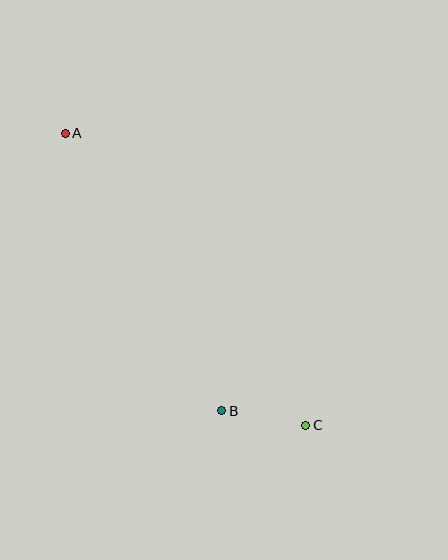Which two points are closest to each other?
Points B and C are closest to each other.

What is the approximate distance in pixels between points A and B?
The distance between A and B is approximately 319 pixels.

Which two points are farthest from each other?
Points A and C are farthest from each other.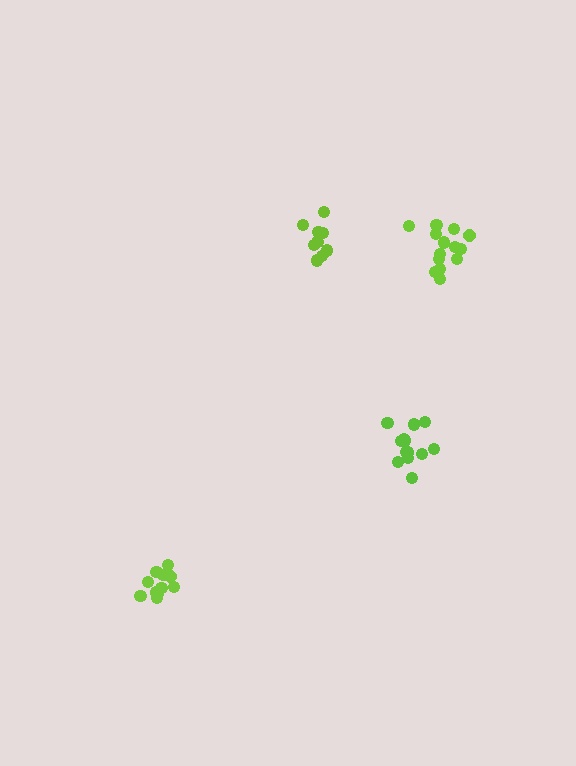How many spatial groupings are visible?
There are 4 spatial groupings.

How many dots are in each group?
Group 1: 9 dots, Group 2: 13 dots, Group 3: 11 dots, Group 4: 14 dots (47 total).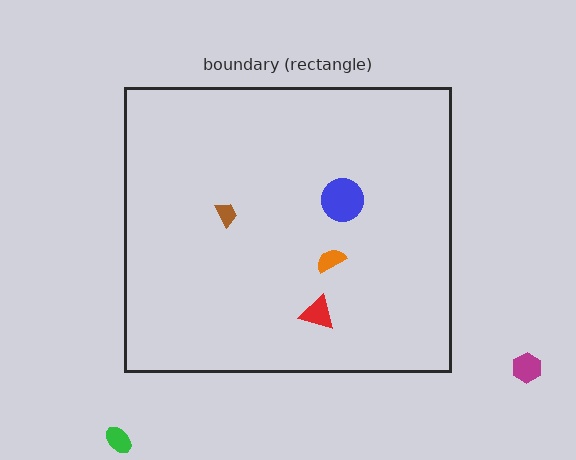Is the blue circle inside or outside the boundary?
Inside.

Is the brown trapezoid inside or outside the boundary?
Inside.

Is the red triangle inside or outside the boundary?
Inside.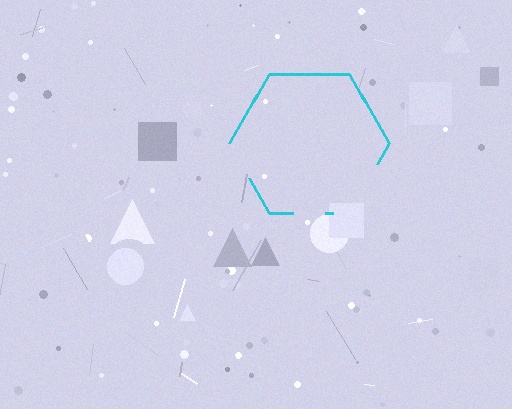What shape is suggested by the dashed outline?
The dashed outline suggests a hexagon.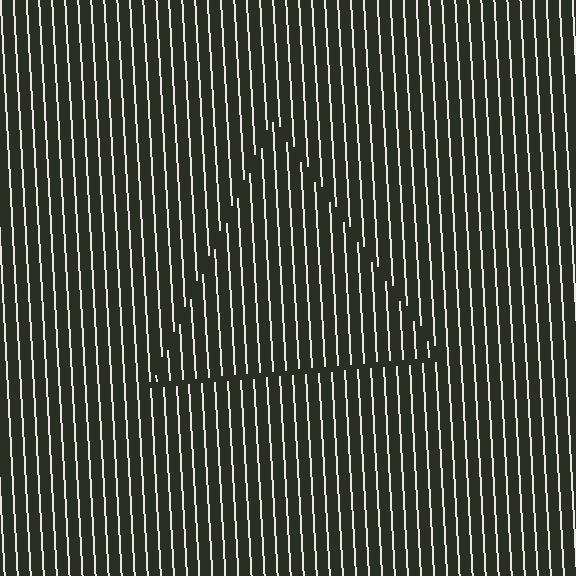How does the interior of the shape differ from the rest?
The interior of the shape contains the same grating, shifted by half a period — the contour is defined by the phase discontinuity where line-ends from the inner and outer gratings abut.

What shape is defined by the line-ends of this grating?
An illusory triangle. The interior of the shape contains the same grating, shifted by half a period — the contour is defined by the phase discontinuity where line-ends from the inner and outer gratings abut.